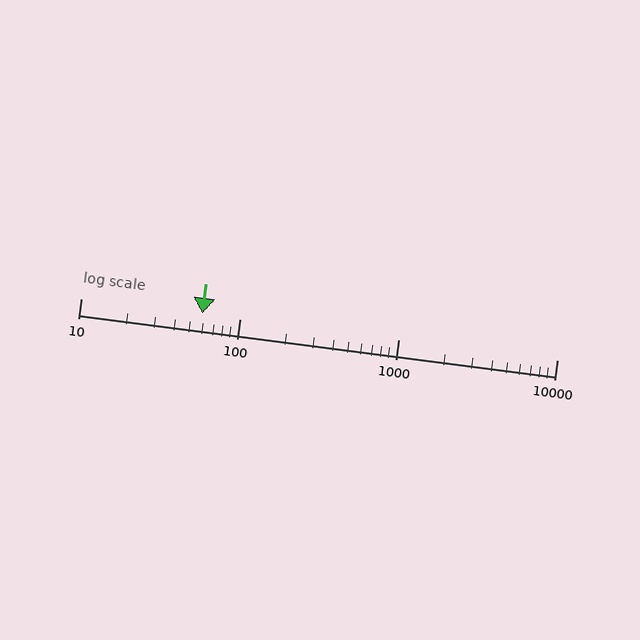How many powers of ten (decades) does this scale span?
The scale spans 3 decades, from 10 to 10000.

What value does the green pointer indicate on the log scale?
The pointer indicates approximately 58.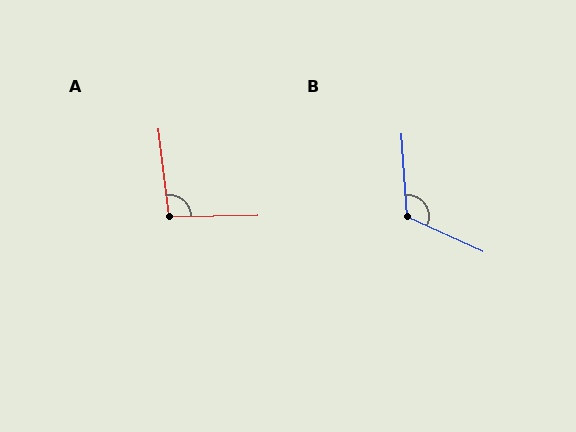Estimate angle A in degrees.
Approximately 96 degrees.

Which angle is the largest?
B, at approximately 118 degrees.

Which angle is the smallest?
A, at approximately 96 degrees.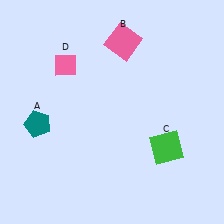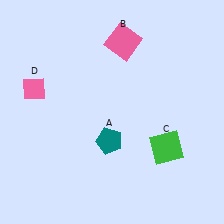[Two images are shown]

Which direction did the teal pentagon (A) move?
The teal pentagon (A) moved right.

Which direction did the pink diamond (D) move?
The pink diamond (D) moved left.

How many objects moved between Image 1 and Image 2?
2 objects moved between the two images.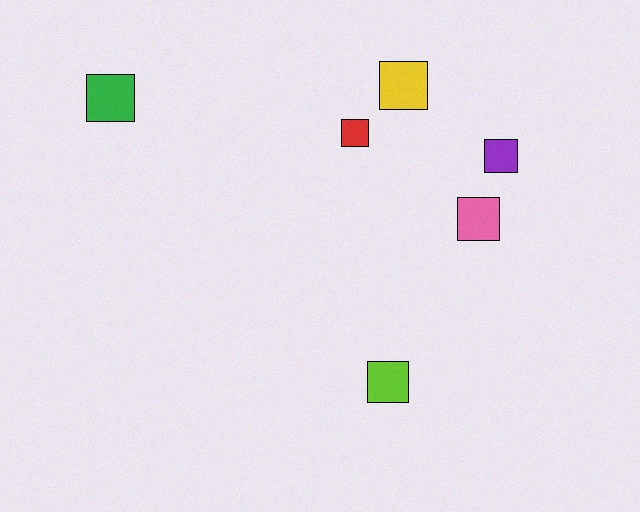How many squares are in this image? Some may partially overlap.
There are 6 squares.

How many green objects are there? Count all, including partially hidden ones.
There is 1 green object.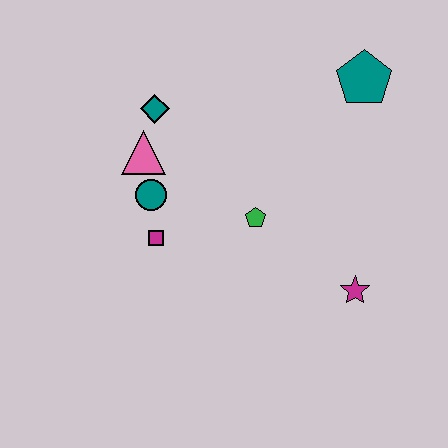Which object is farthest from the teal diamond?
The magenta star is farthest from the teal diamond.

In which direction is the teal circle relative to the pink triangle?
The teal circle is below the pink triangle.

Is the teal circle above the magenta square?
Yes